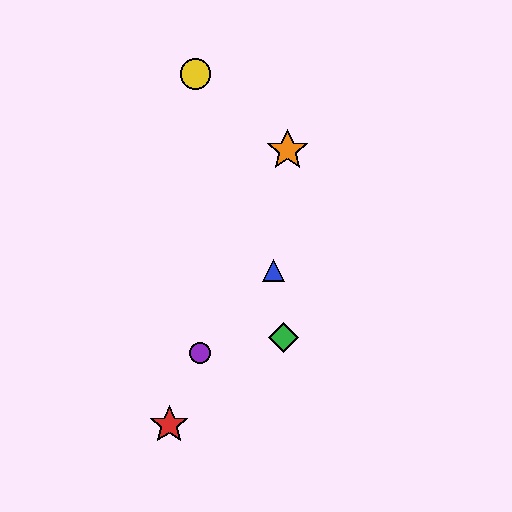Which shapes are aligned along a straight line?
The red star, the purple circle, the orange star are aligned along a straight line.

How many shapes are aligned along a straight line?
3 shapes (the red star, the purple circle, the orange star) are aligned along a straight line.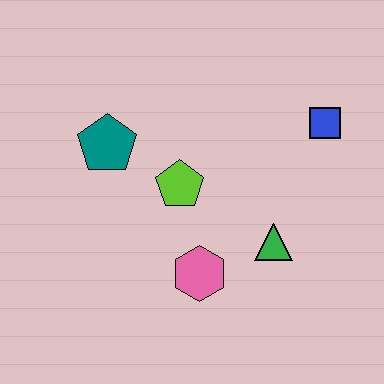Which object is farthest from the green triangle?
The teal pentagon is farthest from the green triangle.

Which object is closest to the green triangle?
The pink hexagon is closest to the green triangle.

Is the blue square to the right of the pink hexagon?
Yes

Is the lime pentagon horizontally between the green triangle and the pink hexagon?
No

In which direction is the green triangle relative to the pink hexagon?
The green triangle is to the right of the pink hexagon.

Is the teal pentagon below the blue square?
Yes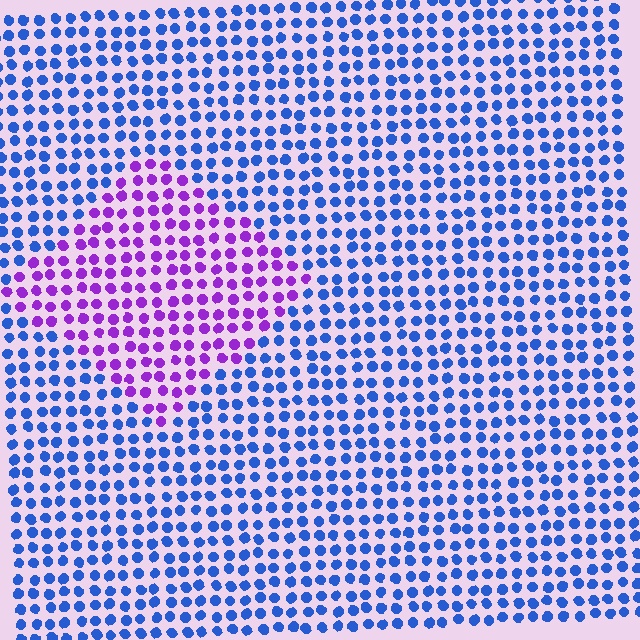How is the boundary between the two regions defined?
The boundary is defined purely by a slight shift in hue (about 59 degrees). Spacing, size, and orientation are identical on both sides.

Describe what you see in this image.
The image is filled with small blue elements in a uniform arrangement. A diamond-shaped region is visible where the elements are tinted to a slightly different hue, forming a subtle color boundary.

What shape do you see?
I see a diamond.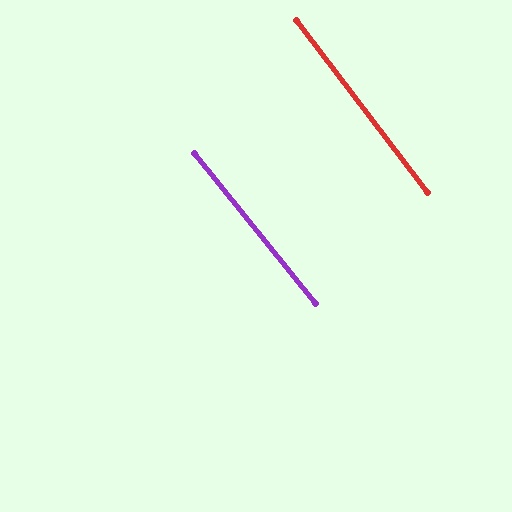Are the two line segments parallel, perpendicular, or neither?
Parallel — their directions differ by only 1.3°.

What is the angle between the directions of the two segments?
Approximately 1 degree.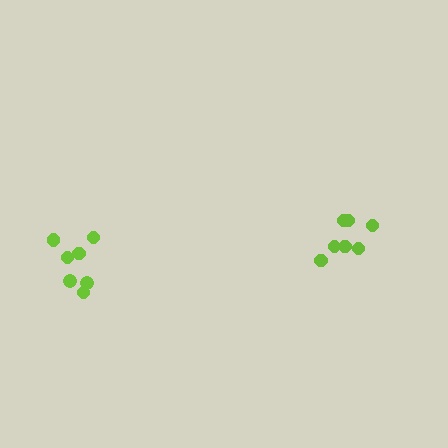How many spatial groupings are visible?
There are 2 spatial groupings.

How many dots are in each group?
Group 1: 7 dots, Group 2: 7 dots (14 total).